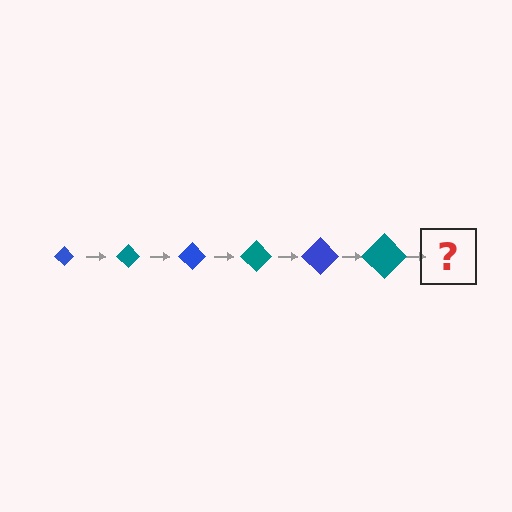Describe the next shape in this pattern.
It should be a blue diamond, larger than the previous one.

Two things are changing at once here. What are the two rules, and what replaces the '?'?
The two rules are that the diamond grows larger each step and the color cycles through blue and teal. The '?' should be a blue diamond, larger than the previous one.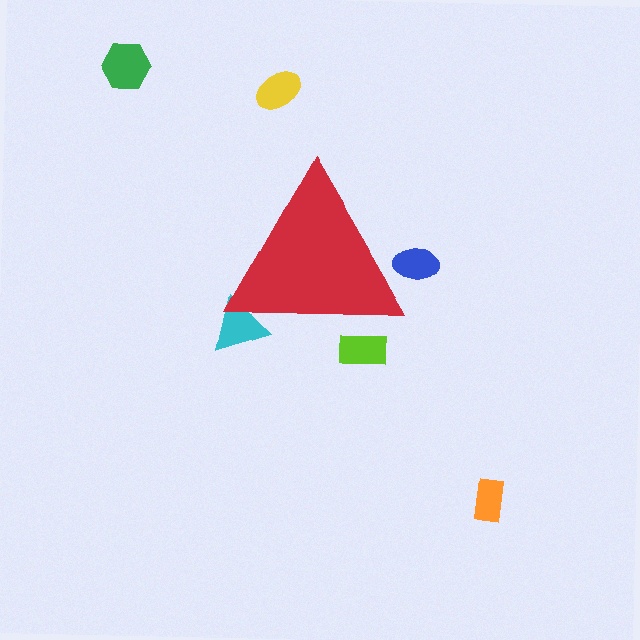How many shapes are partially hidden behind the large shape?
3 shapes are partially hidden.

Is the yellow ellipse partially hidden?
No, the yellow ellipse is fully visible.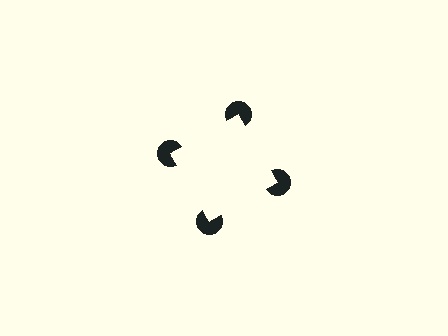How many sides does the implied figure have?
4 sides.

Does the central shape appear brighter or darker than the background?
It typically appears slightly brighter than the background, even though no actual brightness change is drawn.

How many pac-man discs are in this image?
There are 4 — one at each vertex of the illusory square.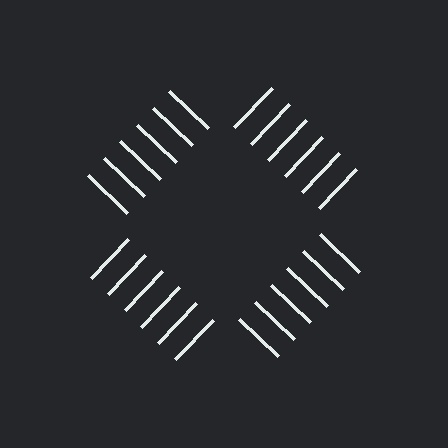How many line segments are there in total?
24 — 6 along each of the 4 edges.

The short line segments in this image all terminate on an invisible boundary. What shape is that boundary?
An illusory square — the line segments terminate on its edges but no continuous stroke is drawn.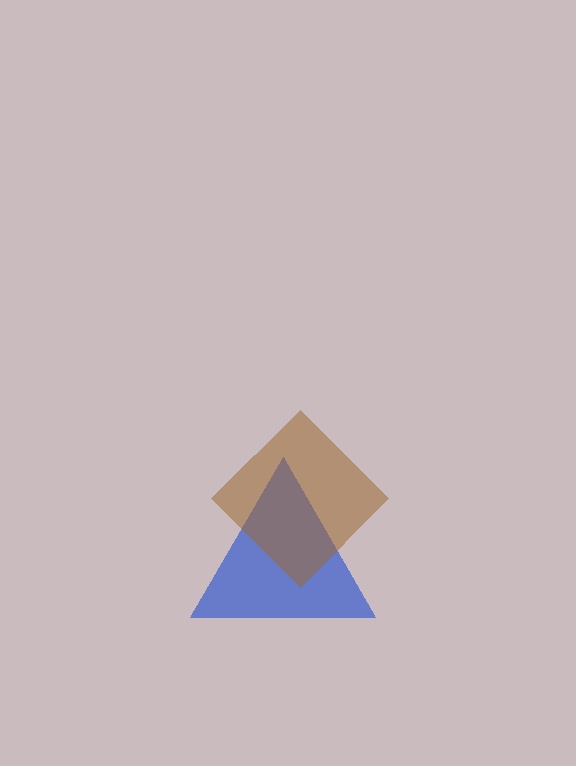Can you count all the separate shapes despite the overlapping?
Yes, there are 2 separate shapes.